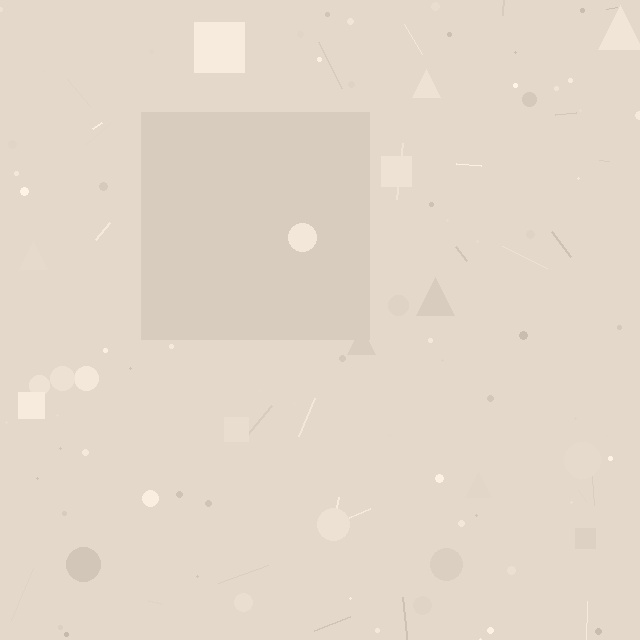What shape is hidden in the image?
A square is hidden in the image.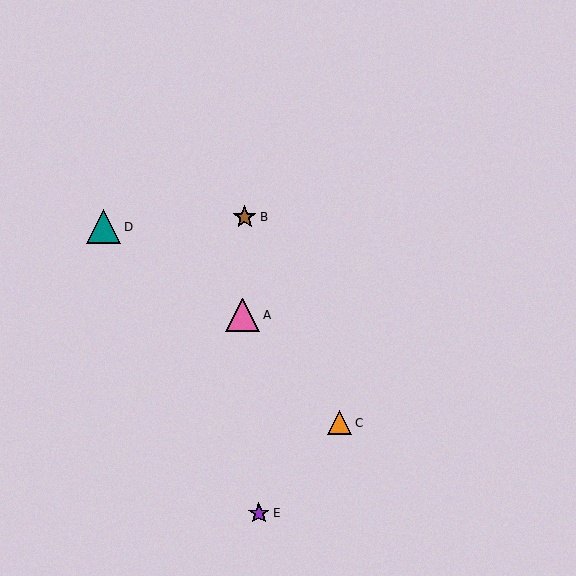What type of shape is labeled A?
Shape A is a pink triangle.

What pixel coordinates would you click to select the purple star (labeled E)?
Click at (259, 513) to select the purple star E.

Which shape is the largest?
The teal triangle (labeled D) is the largest.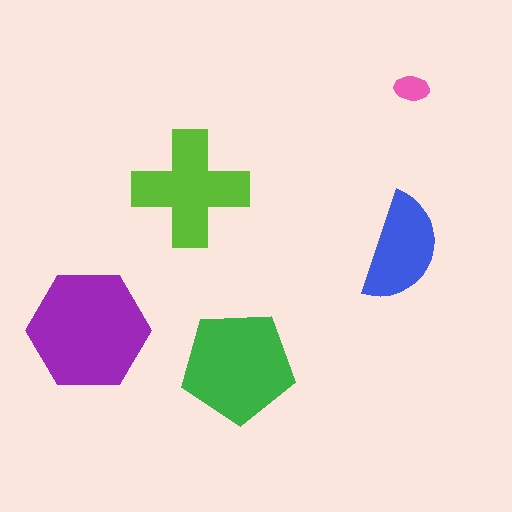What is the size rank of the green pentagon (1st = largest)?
2nd.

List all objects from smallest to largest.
The pink ellipse, the blue semicircle, the lime cross, the green pentagon, the purple hexagon.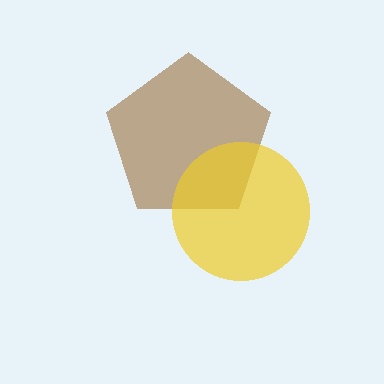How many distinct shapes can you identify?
There are 2 distinct shapes: a brown pentagon, a yellow circle.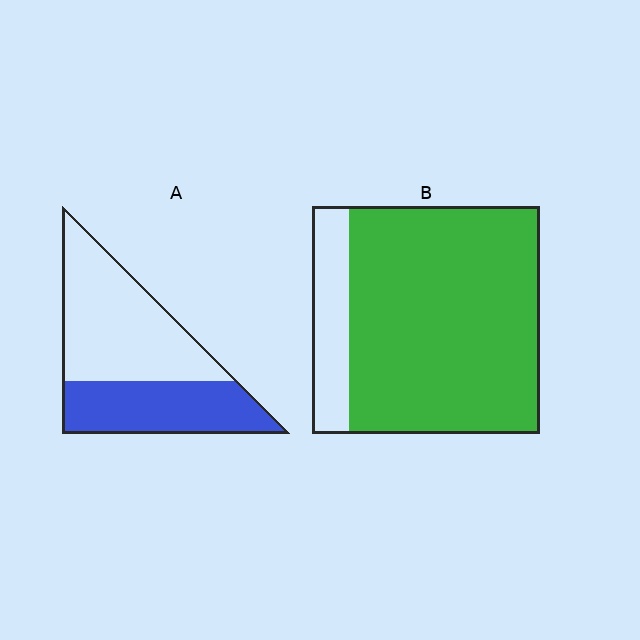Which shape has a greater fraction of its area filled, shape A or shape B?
Shape B.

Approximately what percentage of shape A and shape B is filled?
A is approximately 40% and B is approximately 85%.